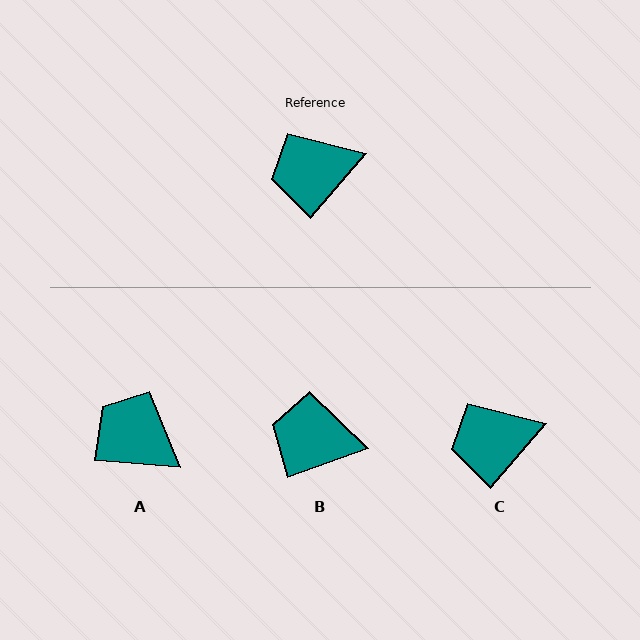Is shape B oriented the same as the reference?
No, it is off by about 30 degrees.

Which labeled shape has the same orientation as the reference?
C.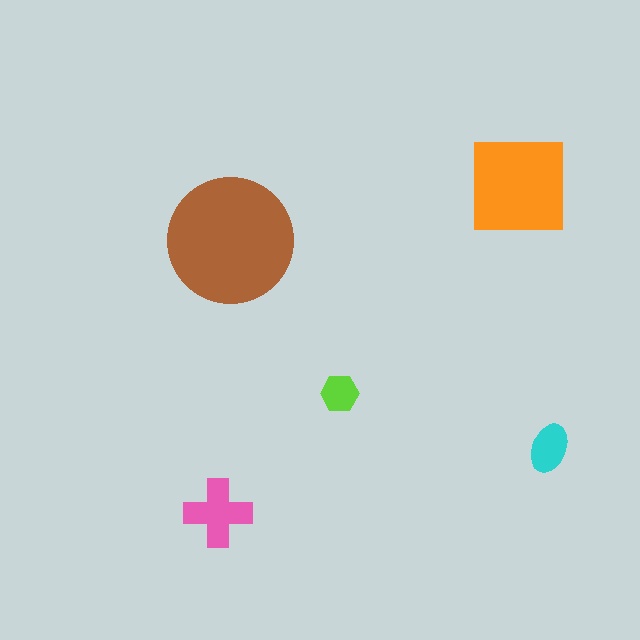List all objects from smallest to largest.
The lime hexagon, the cyan ellipse, the pink cross, the orange square, the brown circle.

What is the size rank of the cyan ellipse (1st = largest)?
4th.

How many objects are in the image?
There are 5 objects in the image.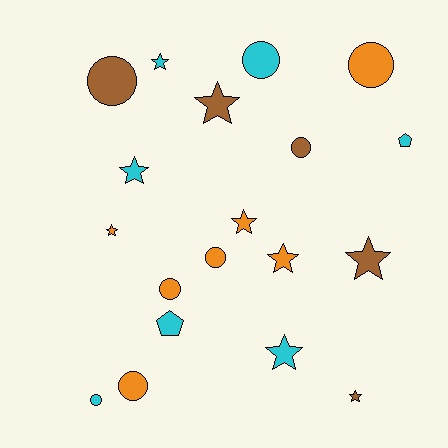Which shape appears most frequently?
Star, with 9 objects.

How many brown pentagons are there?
There are no brown pentagons.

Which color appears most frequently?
Orange, with 7 objects.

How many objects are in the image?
There are 19 objects.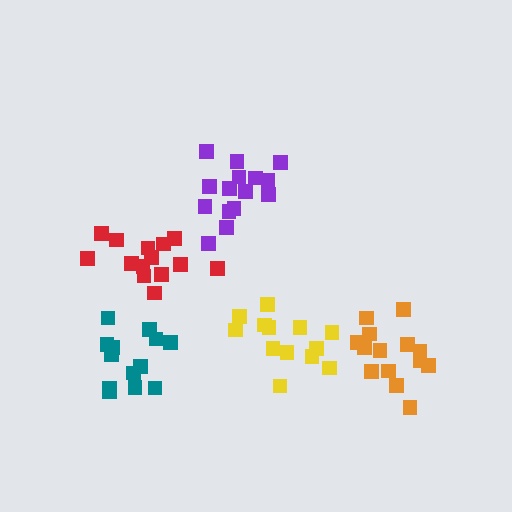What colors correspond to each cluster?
The clusters are colored: orange, yellow, teal, red, purple.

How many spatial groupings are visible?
There are 5 spatial groupings.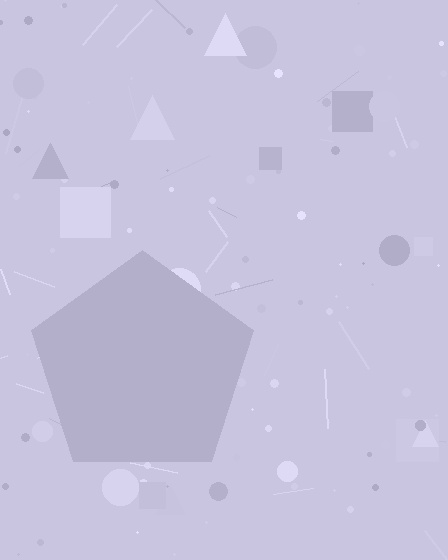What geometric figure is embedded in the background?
A pentagon is embedded in the background.